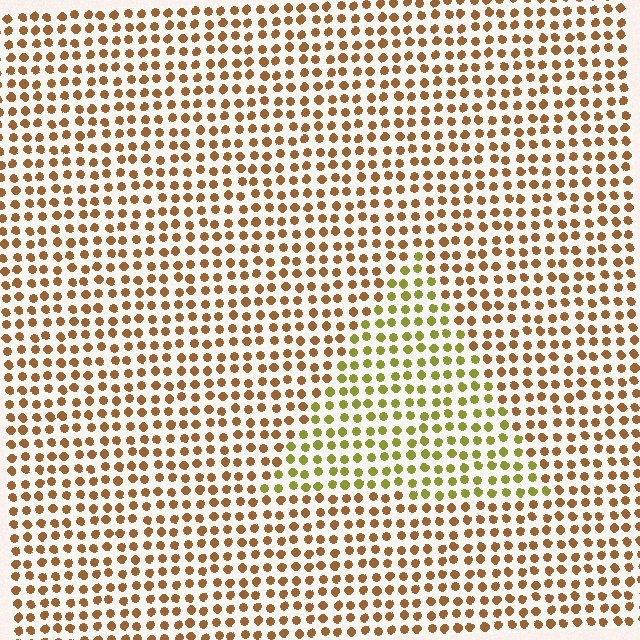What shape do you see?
I see a triangle.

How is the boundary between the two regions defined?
The boundary is defined purely by a slight shift in hue (about 39 degrees). Spacing, size, and orientation are identical on both sides.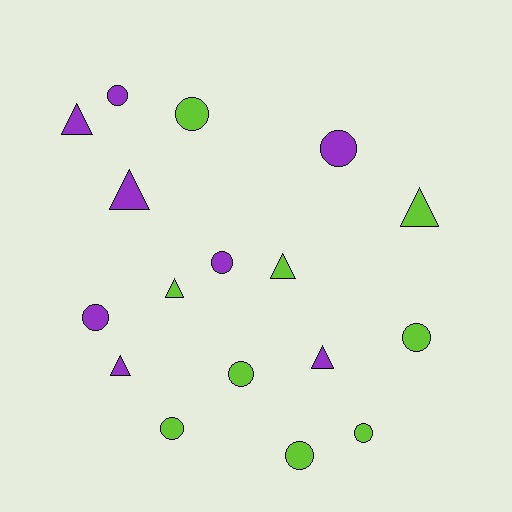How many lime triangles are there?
There are 3 lime triangles.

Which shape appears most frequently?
Circle, with 10 objects.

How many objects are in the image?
There are 17 objects.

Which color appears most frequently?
Lime, with 9 objects.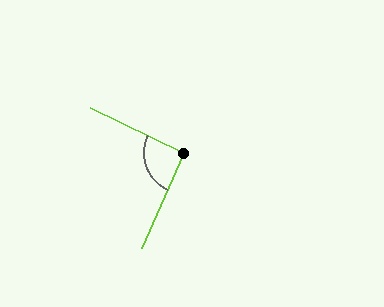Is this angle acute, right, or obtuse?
It is approximately a right angle.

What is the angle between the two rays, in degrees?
Approximately 92 degrees.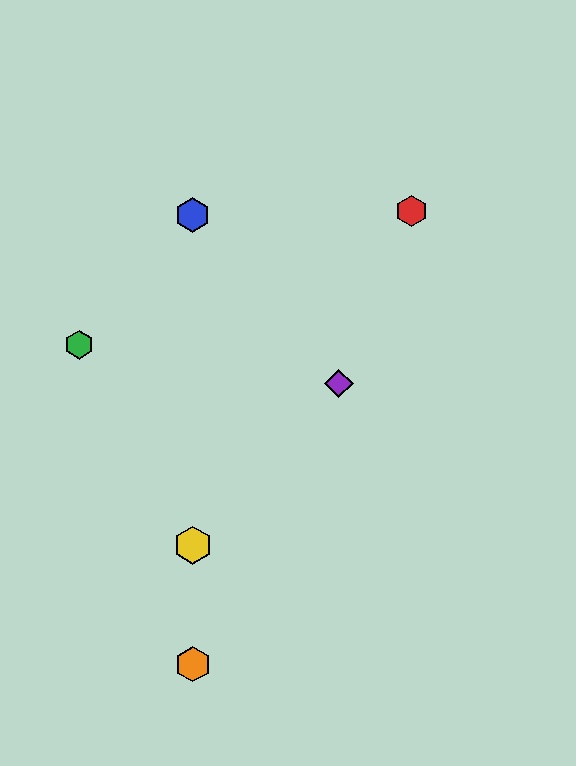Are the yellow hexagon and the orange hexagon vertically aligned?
Yes, both are at x≈193.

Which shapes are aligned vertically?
The blue hexagon, the yellow hexagon, the orange hexagon are aligned vertically.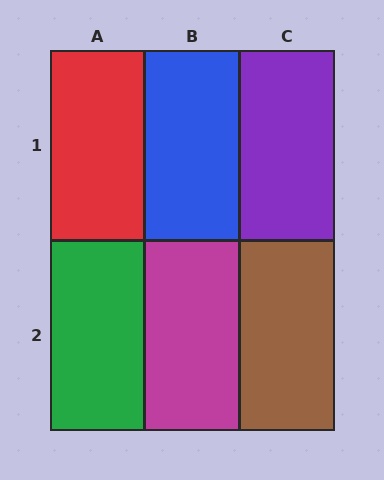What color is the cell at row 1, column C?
Purple.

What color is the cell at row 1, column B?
Blue.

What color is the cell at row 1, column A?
Red.